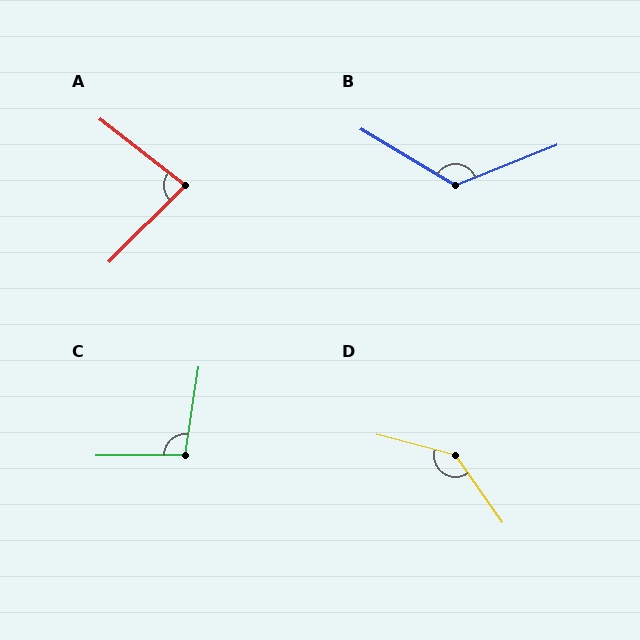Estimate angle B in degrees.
Approximately 127 degrees.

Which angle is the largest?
D, at approximately 140 degrees.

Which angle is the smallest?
A, at approximately 83 degrees.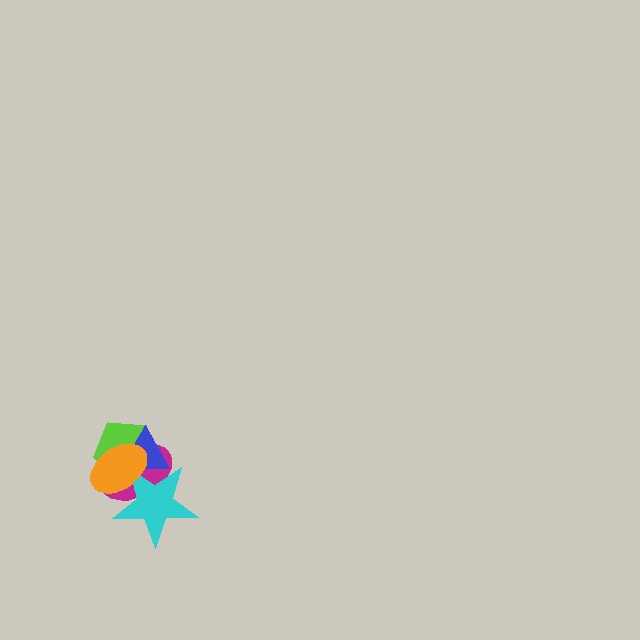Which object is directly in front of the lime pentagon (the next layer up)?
The cyan star is directly in front of the lime pentagon.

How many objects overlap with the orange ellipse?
4 objects overlap with the orange ellipse.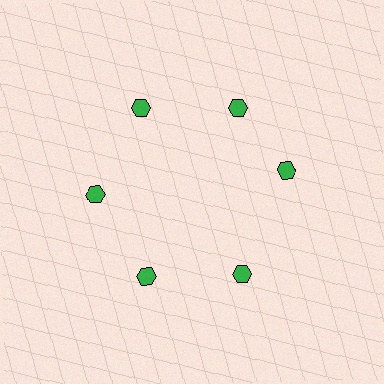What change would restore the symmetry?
The symmetry would be restored by rotating it back into even spacing with its neighbors so that all 6 hexagons sit at equal angles and equal distance from the center.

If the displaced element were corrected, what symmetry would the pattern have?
It would have 6-fold rotational symmetry — the pattern would map onto itself every 60 degrees.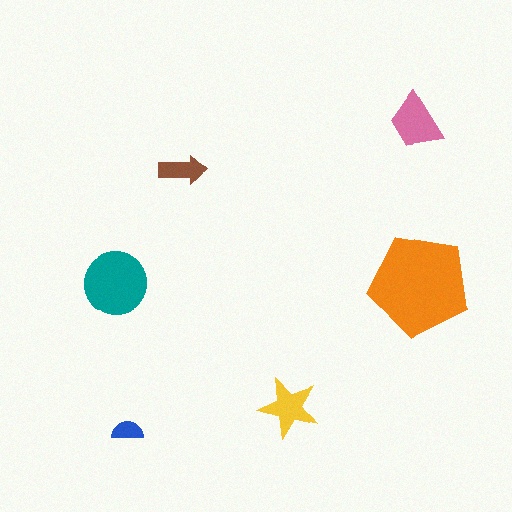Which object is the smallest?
The blue semicircle.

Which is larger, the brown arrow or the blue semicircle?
The brown arrow.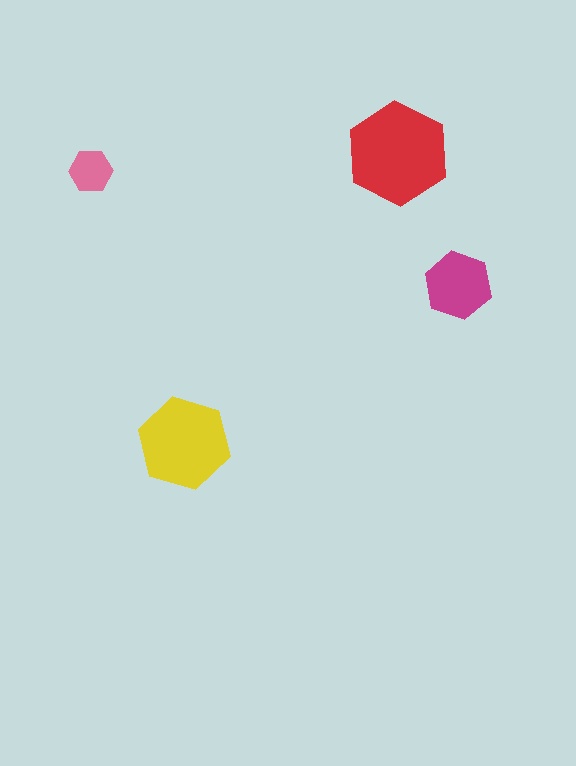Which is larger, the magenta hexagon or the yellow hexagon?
The yellow one.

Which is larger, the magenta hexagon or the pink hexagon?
The magenta one.